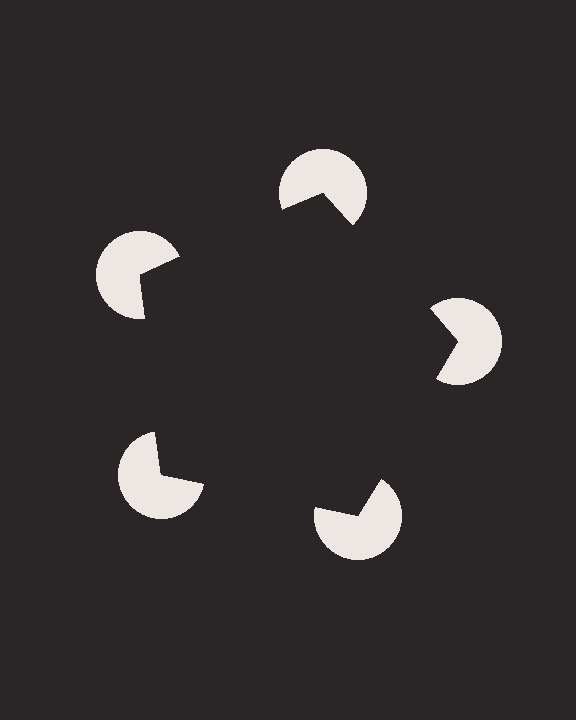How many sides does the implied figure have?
5 sides.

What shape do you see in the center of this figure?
An illusory pentagon — its edges are inferred from the aligned wedge cuts in the pac-man discs, not physically drawn.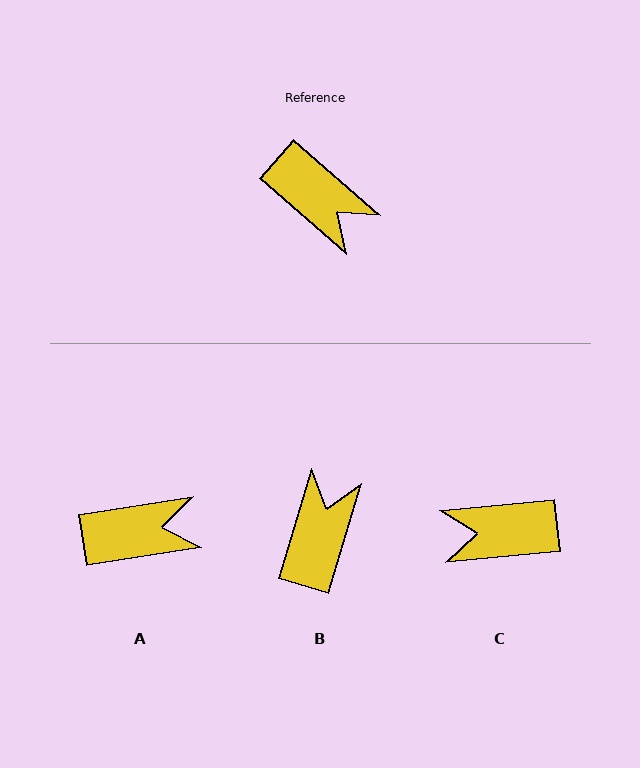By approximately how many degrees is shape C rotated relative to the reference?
Approximately 133 degrees clockwise.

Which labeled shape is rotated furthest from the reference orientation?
C, about 133 degrees away.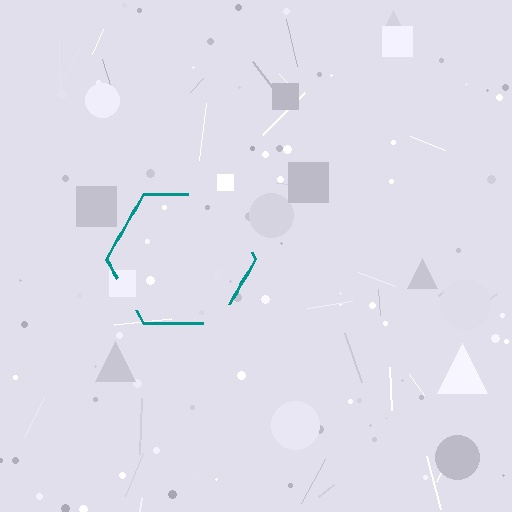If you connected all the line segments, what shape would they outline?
They would outline a hexagon.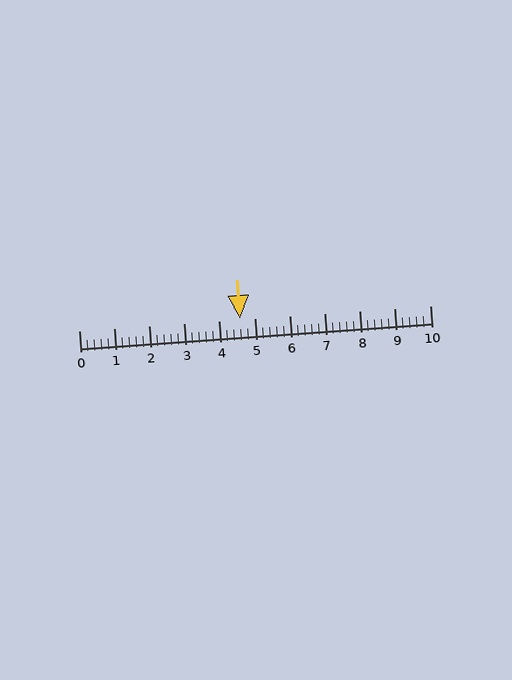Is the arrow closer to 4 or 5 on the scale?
The arrow is closer to 5.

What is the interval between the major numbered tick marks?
The major tick marks are spaced 1 units apart.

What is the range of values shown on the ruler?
The ruler shows values from 0 to 10.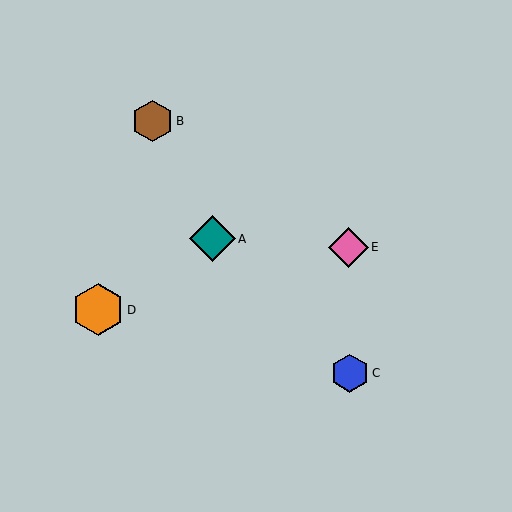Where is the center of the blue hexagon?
The center of the blue hexagon is at (350, 373).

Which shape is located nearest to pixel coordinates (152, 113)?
The brown hexagon (labeled B) at (153, 121) is nearest to that location.